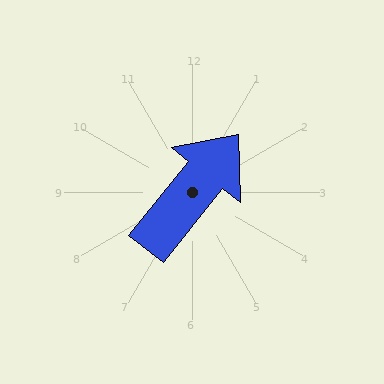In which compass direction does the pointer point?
Northeast.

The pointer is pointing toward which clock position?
Roughly 1 o'clock.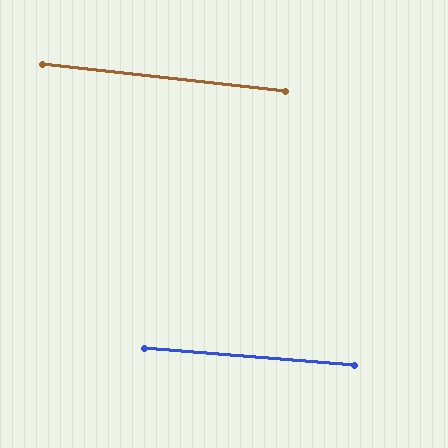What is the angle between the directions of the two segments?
Approximately 2 degrees.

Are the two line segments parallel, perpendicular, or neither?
Parallel — their directions differ by only 1.6°.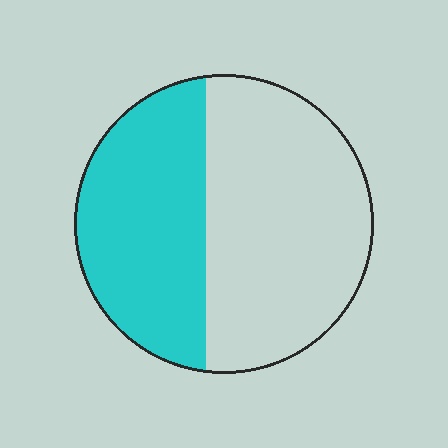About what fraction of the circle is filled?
About two fifths (2/5).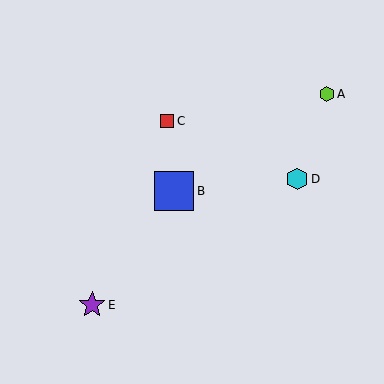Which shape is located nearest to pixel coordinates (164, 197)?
The blue square (labeled B) at (174, 191) is nearest to that location.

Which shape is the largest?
The blue square (labeled B) is the largest.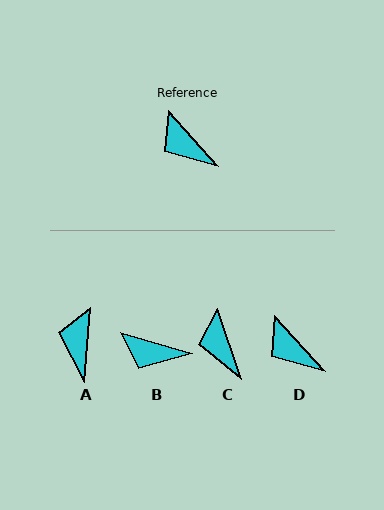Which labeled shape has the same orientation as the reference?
D.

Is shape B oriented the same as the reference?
No, it is off by about 31 degrees.